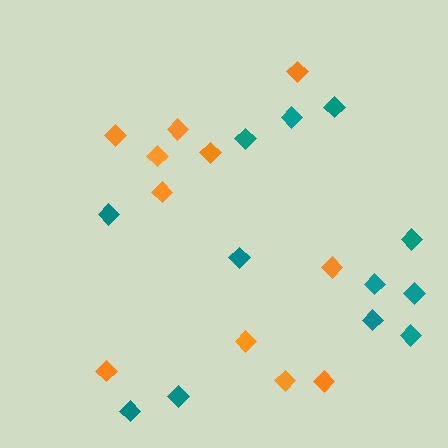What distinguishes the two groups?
There are 2 groups: one group of teal diamonds (12) and one group of orange diamonds (11).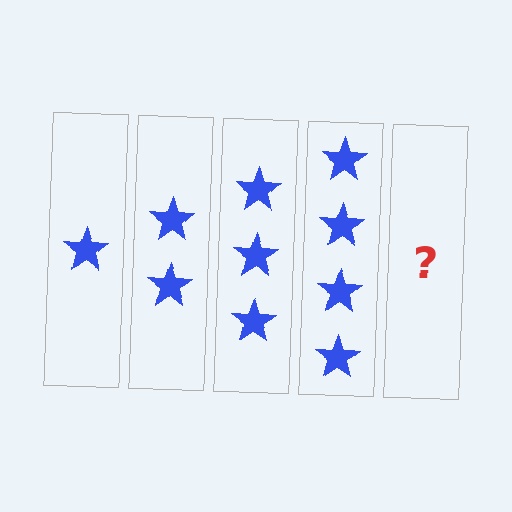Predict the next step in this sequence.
The next step is 5 stars.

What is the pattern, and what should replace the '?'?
The pattern is that each step adds one more star. The '?' should be 5 stars.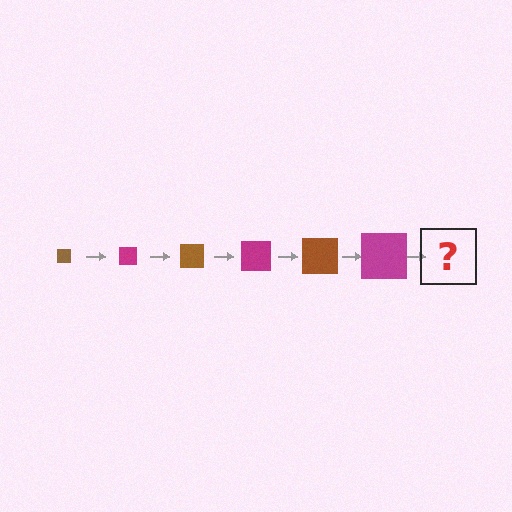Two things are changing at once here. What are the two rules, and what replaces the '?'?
The two rules are that the square grows larger each step and the color cycles through brown and magenta. The '?' should be a brown square, larger than the previous one.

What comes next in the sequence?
The next element should be a brown square, larger than the previous one.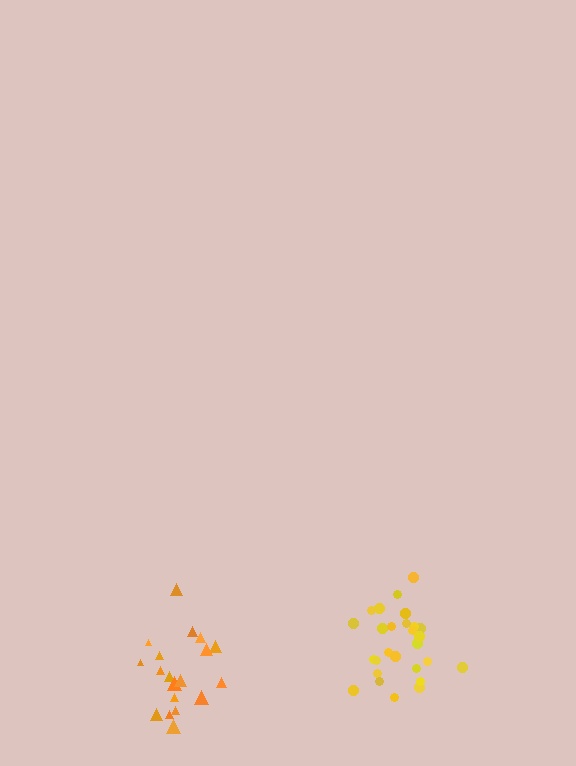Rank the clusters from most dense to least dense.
yellow, orange.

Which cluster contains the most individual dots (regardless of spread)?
Yellow (27).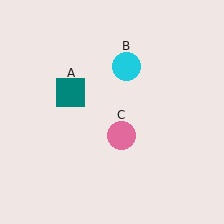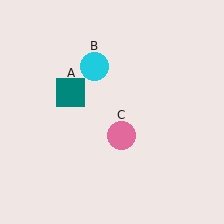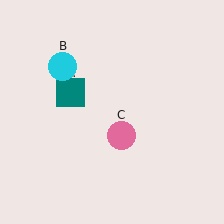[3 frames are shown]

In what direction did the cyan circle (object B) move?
The cyan circle (object B) moved left.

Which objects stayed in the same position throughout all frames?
Teal square (object A) and pink circle (object C) remained stationary.